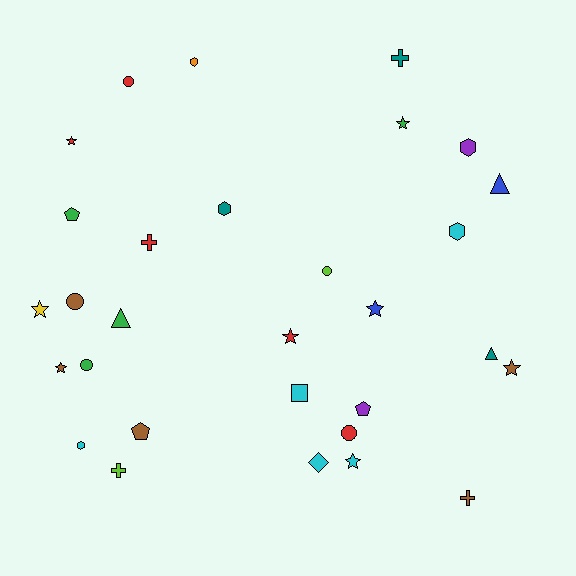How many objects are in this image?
There are 30 objects.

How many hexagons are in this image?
There are 5 hexagons.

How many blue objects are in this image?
There are 2 blue objects.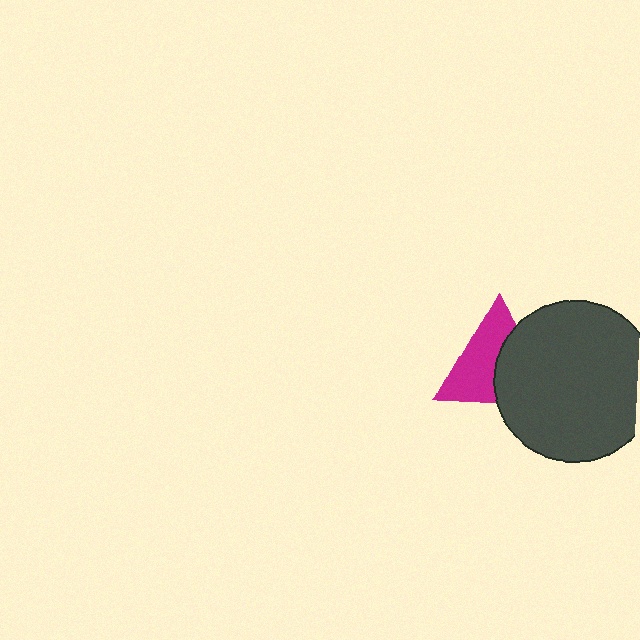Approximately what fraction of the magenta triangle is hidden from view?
Roughly 44% of the magenta triangle is hidden behind the dark gray circle.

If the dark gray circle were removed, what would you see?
You would see the complete magenta triangle.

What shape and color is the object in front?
The object in front is a dark gray circle.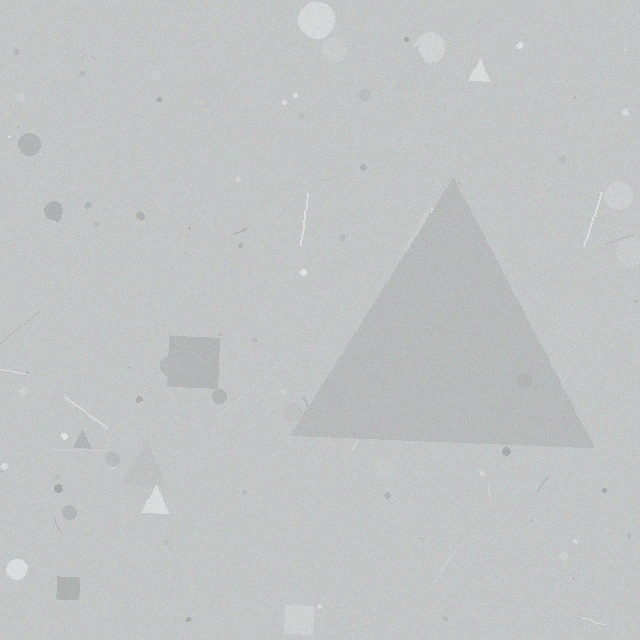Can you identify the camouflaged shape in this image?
The camouflaged shape is a triangle.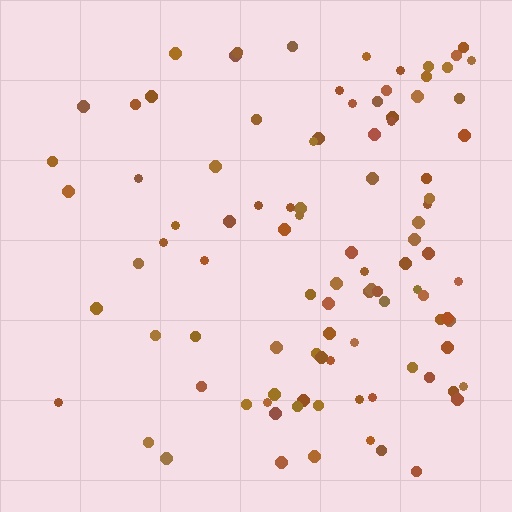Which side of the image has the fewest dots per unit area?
The left.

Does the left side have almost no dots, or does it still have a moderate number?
Still a moderate number, just noticeably fewer than the right.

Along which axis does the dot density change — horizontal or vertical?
Horizontal.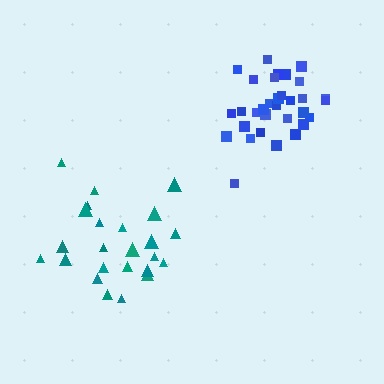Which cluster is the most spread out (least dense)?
Teal.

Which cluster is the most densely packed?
Blue.